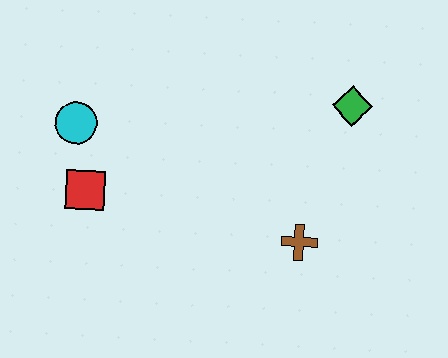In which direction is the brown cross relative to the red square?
The brown cross is to the right of the red square.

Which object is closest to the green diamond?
The brown cross is closest to the green diamond.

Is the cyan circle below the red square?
No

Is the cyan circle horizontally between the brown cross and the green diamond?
No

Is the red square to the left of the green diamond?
Yes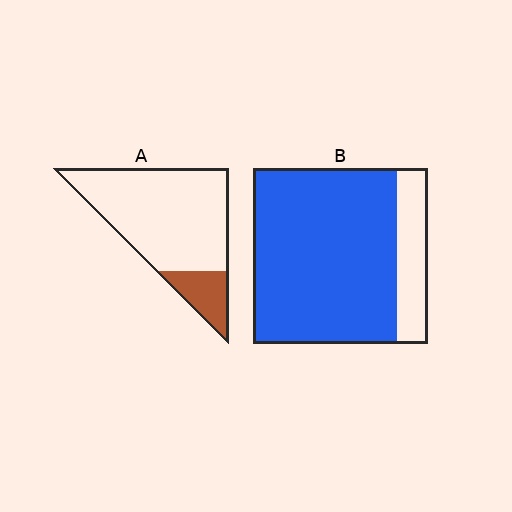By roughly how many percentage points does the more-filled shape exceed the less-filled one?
By roughly 65 percentage points (B over A).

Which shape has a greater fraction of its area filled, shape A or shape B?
Shape B.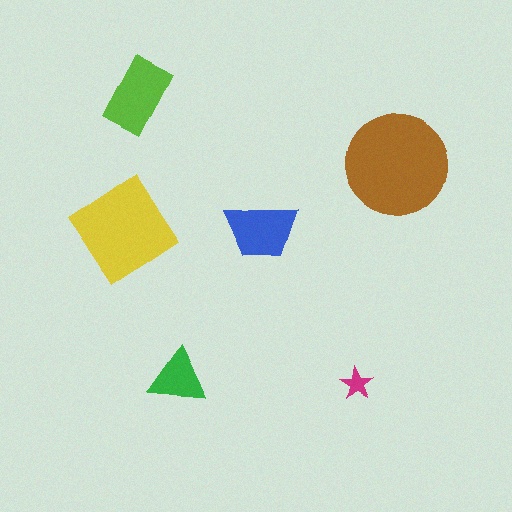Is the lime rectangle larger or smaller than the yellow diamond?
Smaller.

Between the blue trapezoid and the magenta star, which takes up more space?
The blue trapezoid.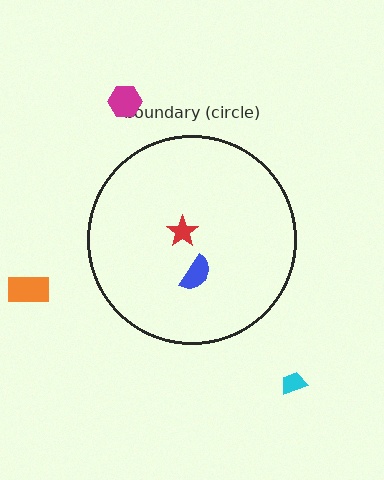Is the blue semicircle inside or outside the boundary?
Inside.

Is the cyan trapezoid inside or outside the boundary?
Outside.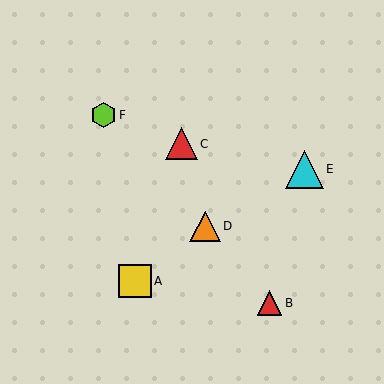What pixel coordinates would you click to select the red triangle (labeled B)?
Click at (270, 303) to select the red triangle B.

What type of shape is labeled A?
Shape A is a yellow square.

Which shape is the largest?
The cyan triangle (labeled E) is the largest.